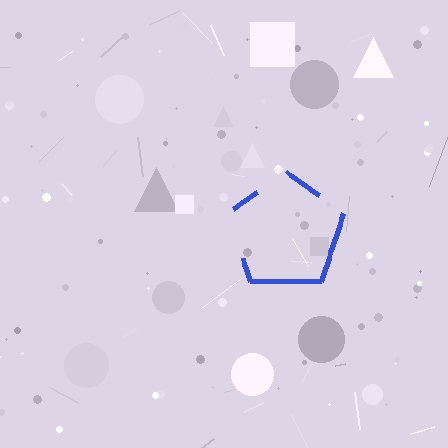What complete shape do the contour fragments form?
The contour fragments form a pentagon.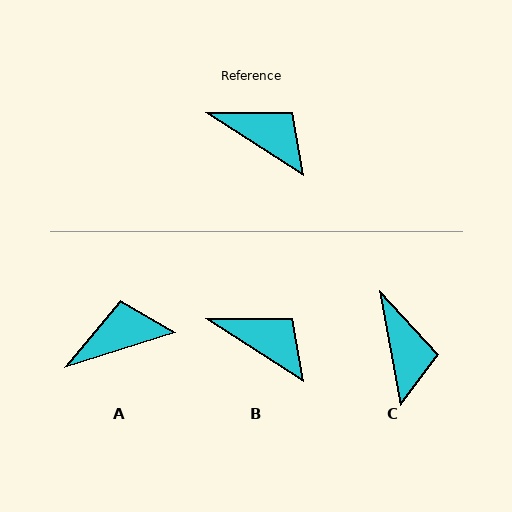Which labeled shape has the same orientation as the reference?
B.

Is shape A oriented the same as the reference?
No, it is off by about 50 degrees.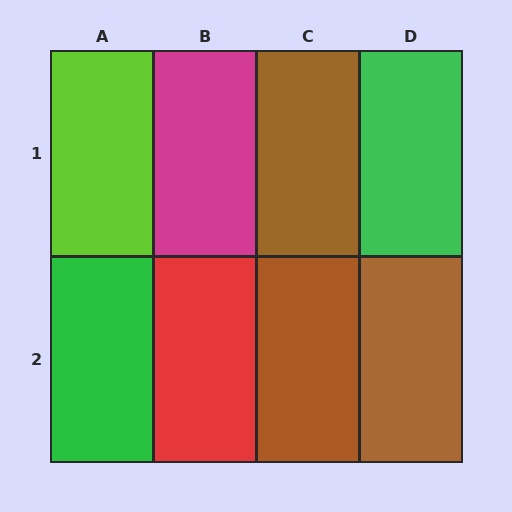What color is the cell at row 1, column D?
Green.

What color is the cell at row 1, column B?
Magenta.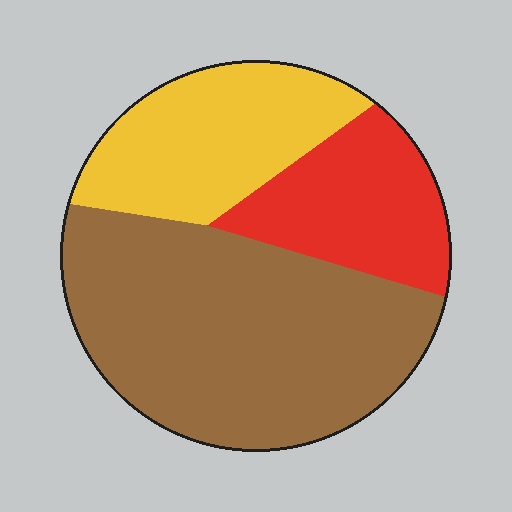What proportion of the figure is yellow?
Yellow takes up about one quarter (1/4) of the figure.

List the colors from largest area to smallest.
From largest to smallest: brown, yellow, red.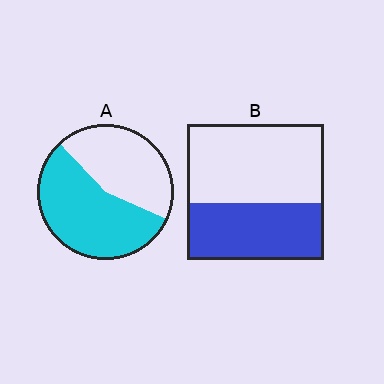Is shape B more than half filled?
No.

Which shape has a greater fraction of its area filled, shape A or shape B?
Shape A.